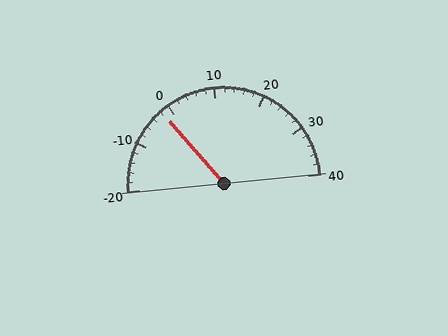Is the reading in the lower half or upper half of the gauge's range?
The reading is in the lower half of the range (-20 to 40).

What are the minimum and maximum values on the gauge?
The gauge ranges from -20 to 40.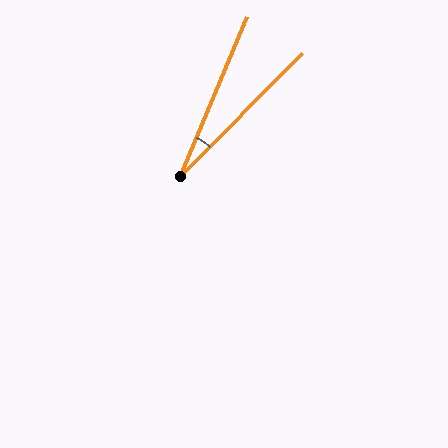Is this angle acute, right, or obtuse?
It is acute.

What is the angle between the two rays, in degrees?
Approximately 22 degrees.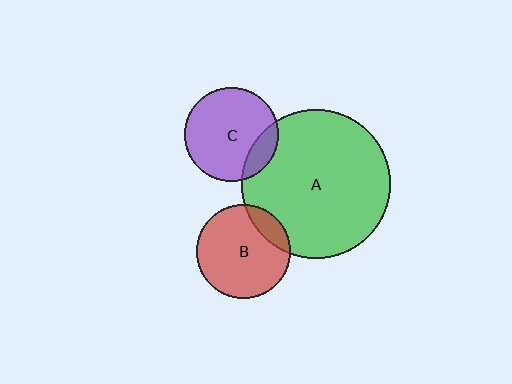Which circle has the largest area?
Circle A (green).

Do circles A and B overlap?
Yes.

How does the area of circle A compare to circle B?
Approximately 2.5 times.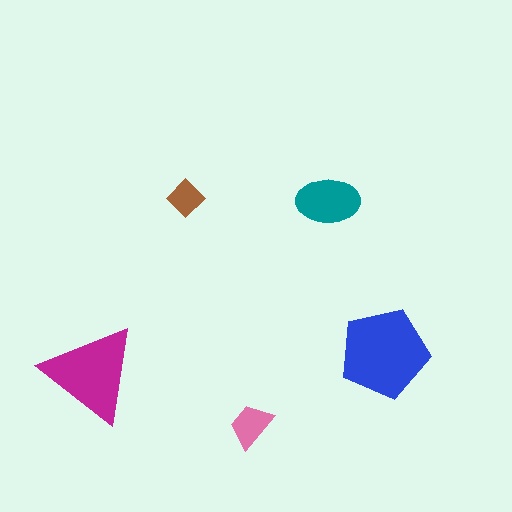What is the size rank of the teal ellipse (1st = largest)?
3rd.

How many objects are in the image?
There are 5 objects in the image.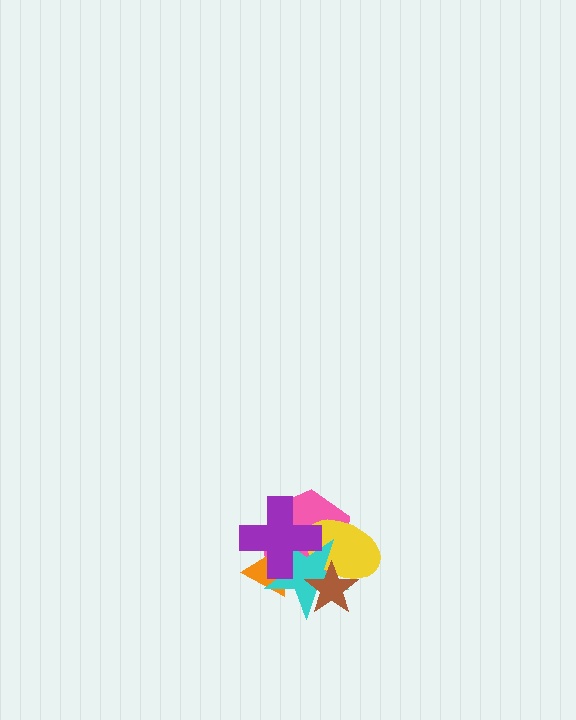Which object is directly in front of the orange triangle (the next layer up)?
The pink hexagon is directly in front of the orange triangle.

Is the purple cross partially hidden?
No, no other shape covers it.